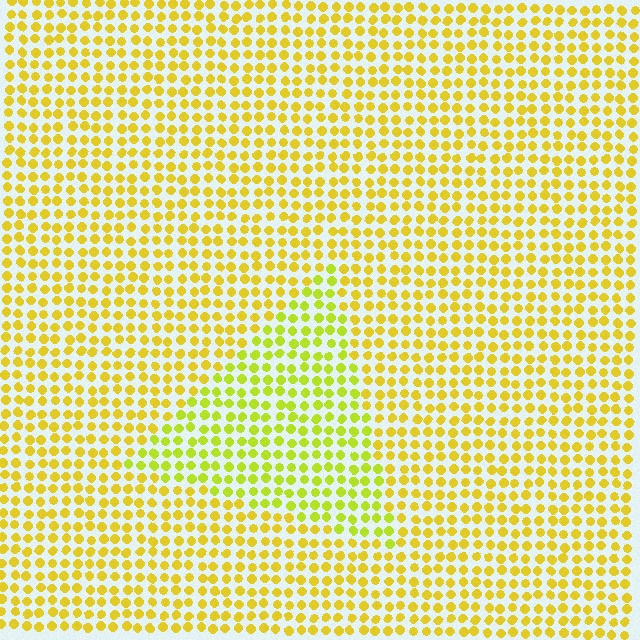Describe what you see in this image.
The image is filled with small yellow elements in a uniform arrangement. A triangle-shaped region is visible where the elements are tinted to a slightly different hue, forming a subtle color boundary.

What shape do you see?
I see a triangle.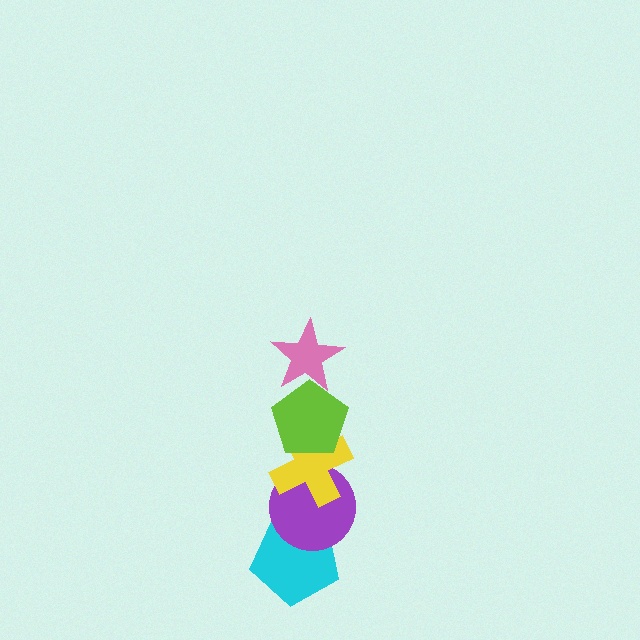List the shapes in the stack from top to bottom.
From top to bottom: the pink star, the lime pentagon, the yellow cross, the purple circle, the cyan pentagon.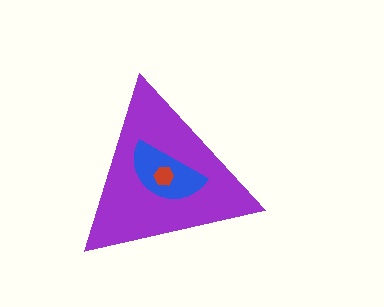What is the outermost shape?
The purple triangle.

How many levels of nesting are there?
3.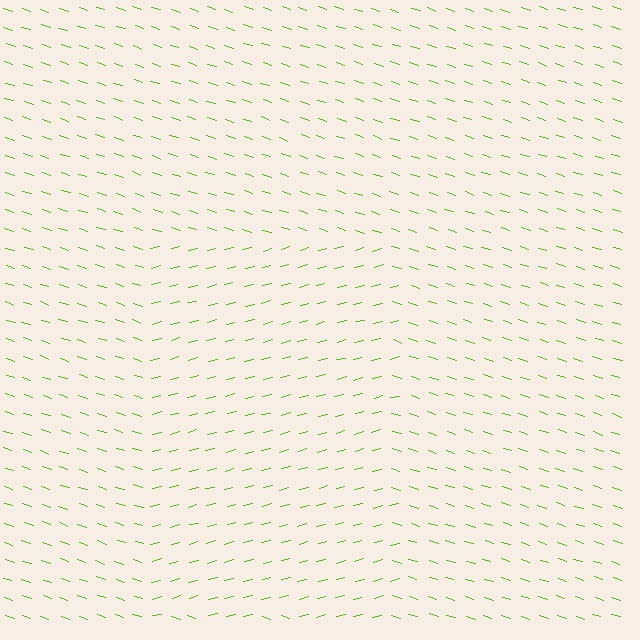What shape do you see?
I see a rectangle.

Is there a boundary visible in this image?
Yes, there is a texture boundary formed by a change in line orientation.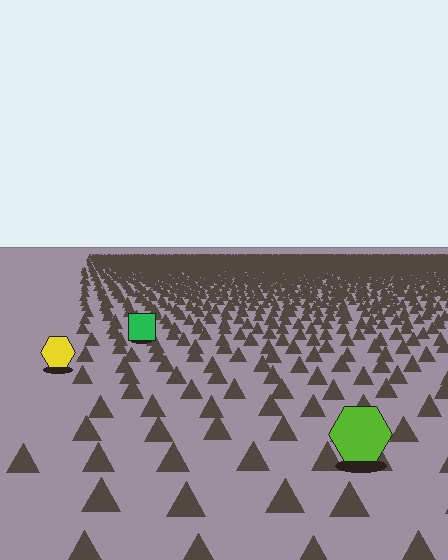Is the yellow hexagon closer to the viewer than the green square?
Yes. The yellow hexagon is closer — you can tell from the texture gradient: the ground texture is coarser near it.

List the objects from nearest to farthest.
From nearest to farthest: the lime hexagon, the yellow hexagon, the green square.